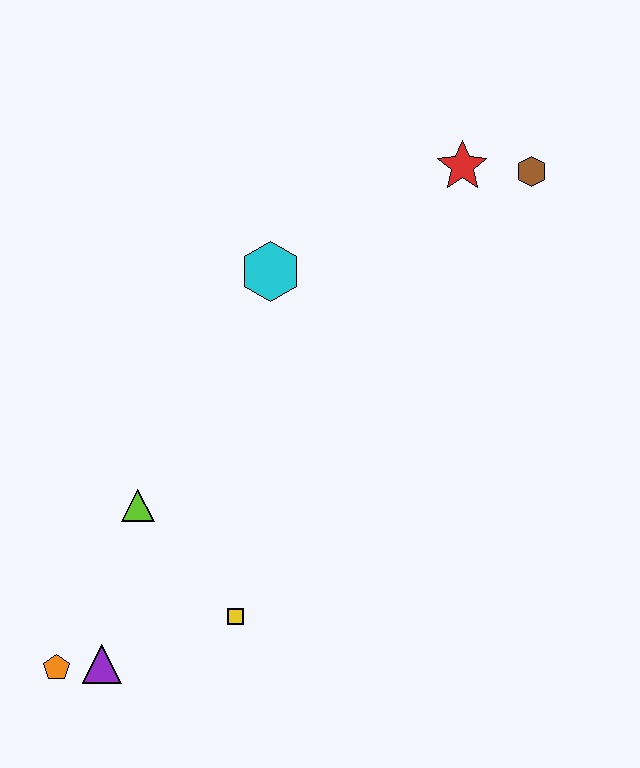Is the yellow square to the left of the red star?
Yes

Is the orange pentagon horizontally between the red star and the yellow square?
No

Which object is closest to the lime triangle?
The yellow square is closest to the lime triangle.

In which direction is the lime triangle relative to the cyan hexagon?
The lime triangle is below the cyan hexagon.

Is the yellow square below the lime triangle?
Yes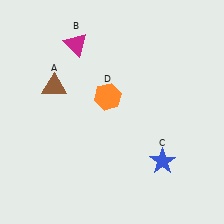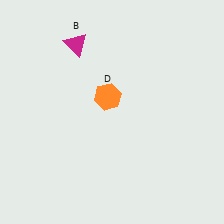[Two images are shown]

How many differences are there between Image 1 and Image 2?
There are 2 differences between the two images.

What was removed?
The blue star (C), the brown triangle (A) were removed in Image 2.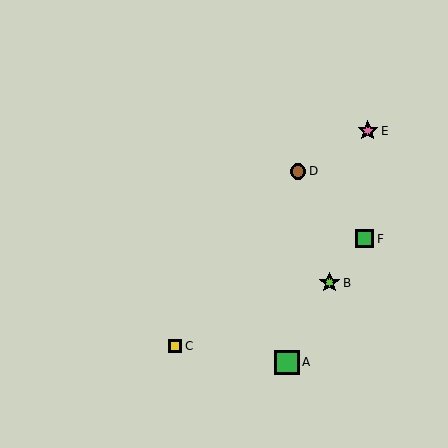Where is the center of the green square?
The center of the green square is at (287, 362).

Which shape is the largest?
The green square (labeled A) is the largest.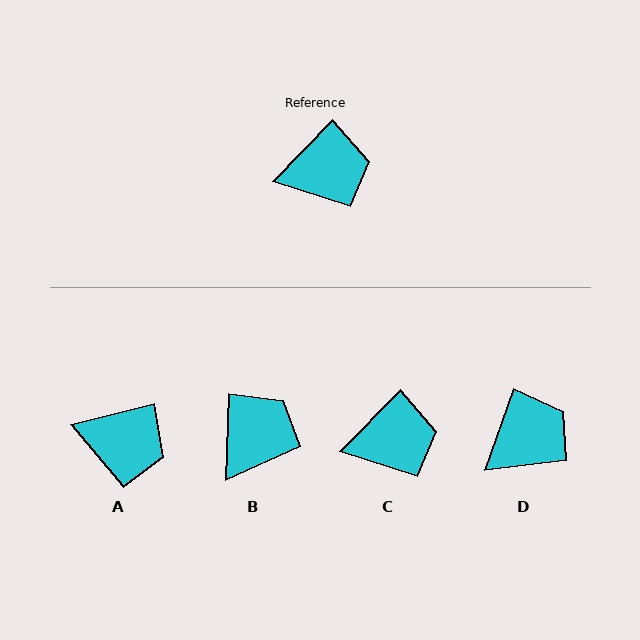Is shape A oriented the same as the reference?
No, it is off by about 31 degrees.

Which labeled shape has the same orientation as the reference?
C.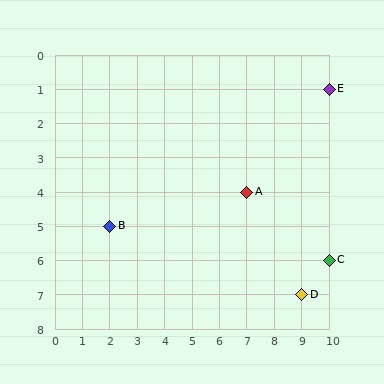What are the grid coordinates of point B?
Point B is at grid coordinates (2, 5).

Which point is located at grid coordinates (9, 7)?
Point D is at (9, 7).